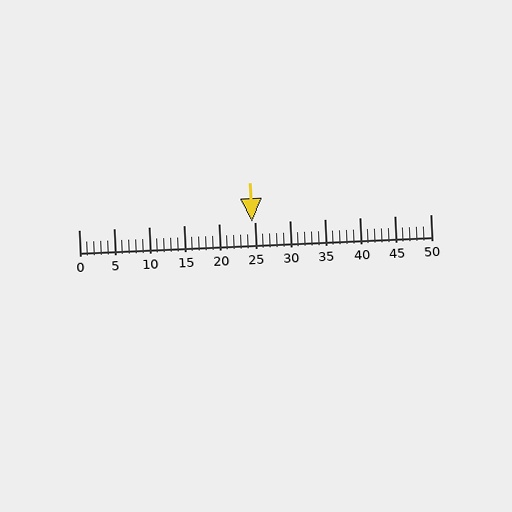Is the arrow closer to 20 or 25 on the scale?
The arrow is closer to 25.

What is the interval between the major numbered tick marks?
The major tick marks are spaced 5 units apart.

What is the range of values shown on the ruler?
The ruler shows values from 0 to 50.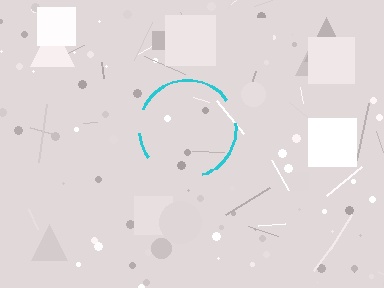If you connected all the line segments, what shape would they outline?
They would outline a circle.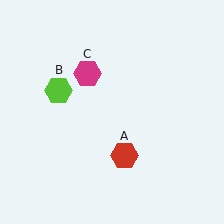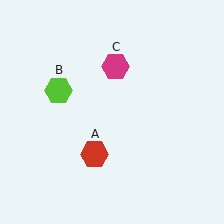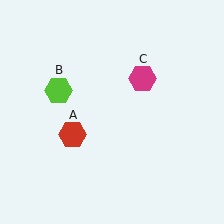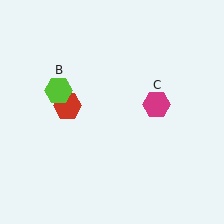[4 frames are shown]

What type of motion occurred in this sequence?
The red hexagon (object A), magenta hexagon (object C) rotated clockwise around the center of the scene.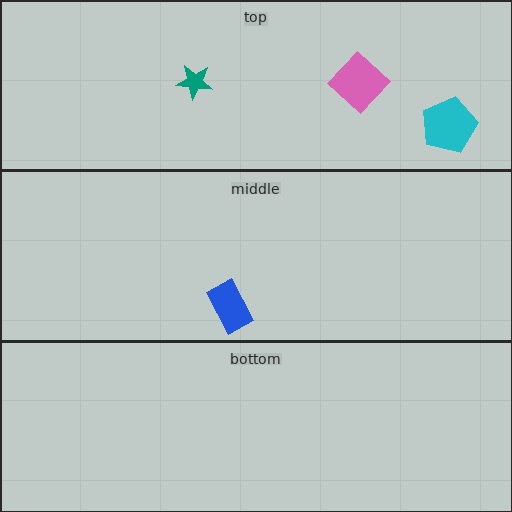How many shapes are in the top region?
3.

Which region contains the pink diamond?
The top region.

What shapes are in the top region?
The pink diamond, the cyan pentagon, the teal star.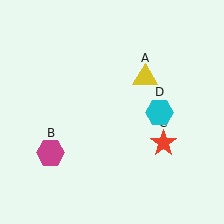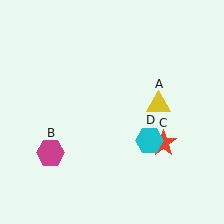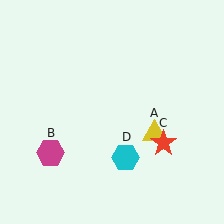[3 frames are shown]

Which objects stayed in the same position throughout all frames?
Magenta hexagon (object B) and red star (object C) remained stationary.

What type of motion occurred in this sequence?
The yellow triangle (object A), cyan hexagon (object D) rotated clockwise around the center of the scene.